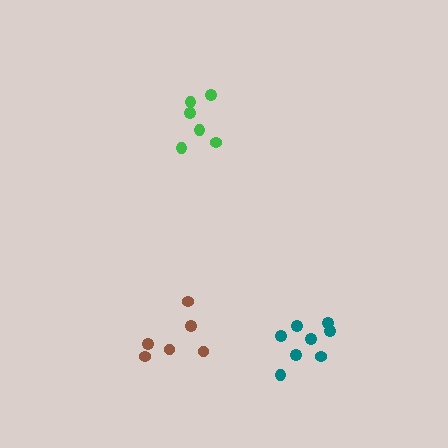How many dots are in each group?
Group 1: 6 dots, Group 2: 6 dots, Group 3: 8 dots (20 total).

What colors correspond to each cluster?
The clusters are colored: brown, green, teal.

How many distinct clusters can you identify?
There are 3 distinct clusters.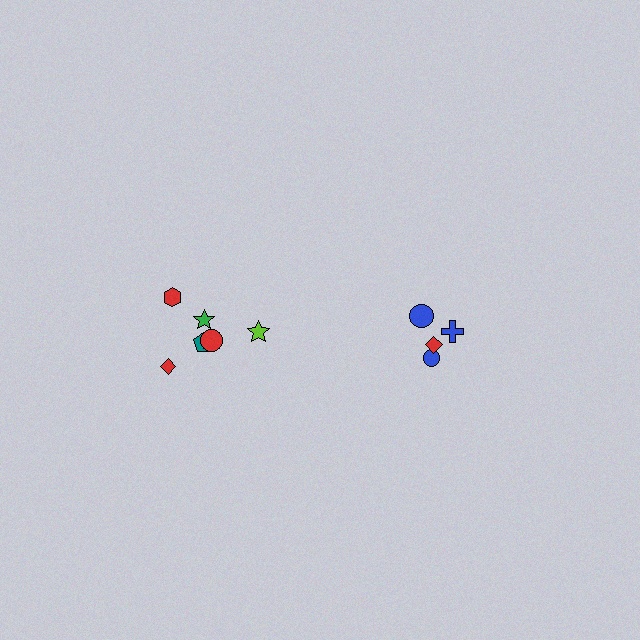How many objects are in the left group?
There are 6 objects.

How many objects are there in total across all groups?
There are 10 objects.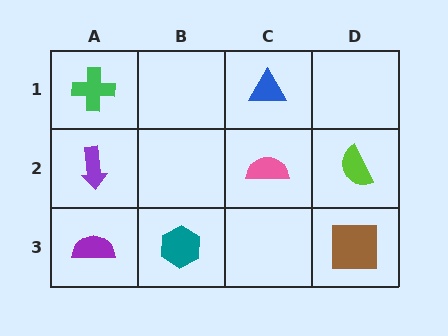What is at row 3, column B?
A teal hexagon.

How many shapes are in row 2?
3 shapes.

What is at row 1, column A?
A green cross.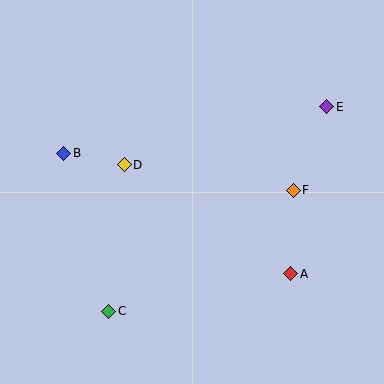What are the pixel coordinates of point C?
Point C is at (109, 311).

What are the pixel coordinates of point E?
Point E is at (327, 107).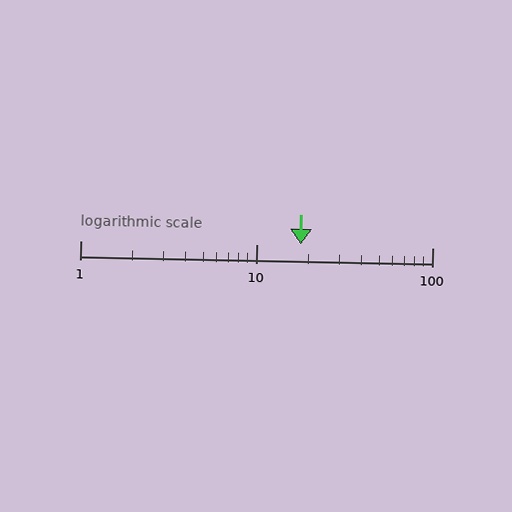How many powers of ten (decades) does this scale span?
The scale spans 2 decades, from 1 to 100.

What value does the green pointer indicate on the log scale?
The pointer indicates approximately 18.